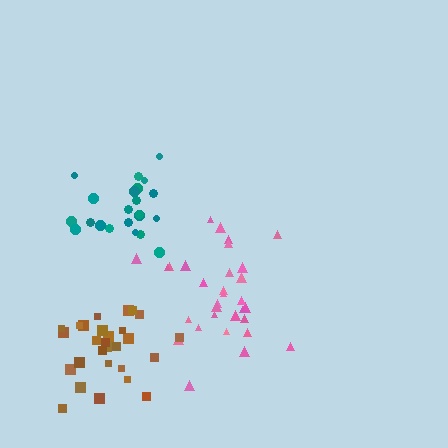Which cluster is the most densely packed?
Teal.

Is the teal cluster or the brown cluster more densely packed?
Teal.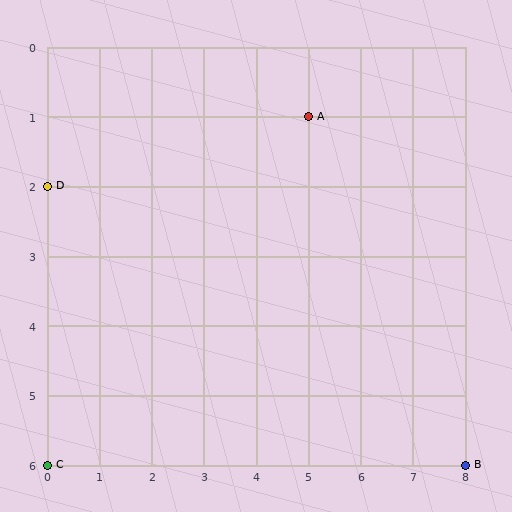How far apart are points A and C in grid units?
Points A and C are 5 columns and 5 rows apart (about 7.1 grid units diagonally).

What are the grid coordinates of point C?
Point C is at grid coordinates (0, 6).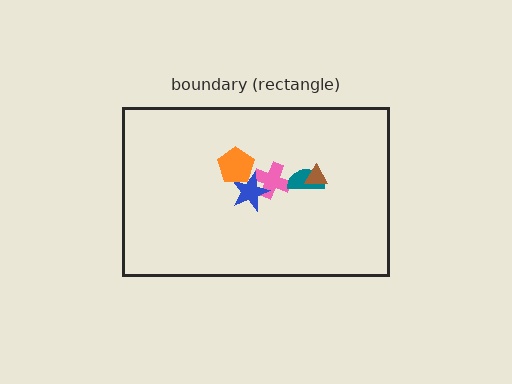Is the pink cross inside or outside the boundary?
Inside.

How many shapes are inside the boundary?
5 inside, 0 outside.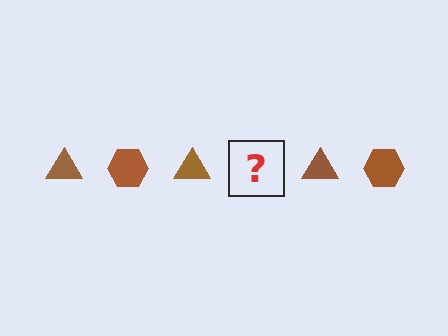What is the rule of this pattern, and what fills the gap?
The rule is that the pattern cycles through triangle, hexagon shapes in brown. The gap should be filled with a brown hexagon.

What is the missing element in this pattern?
The missing element is a brown hexagon.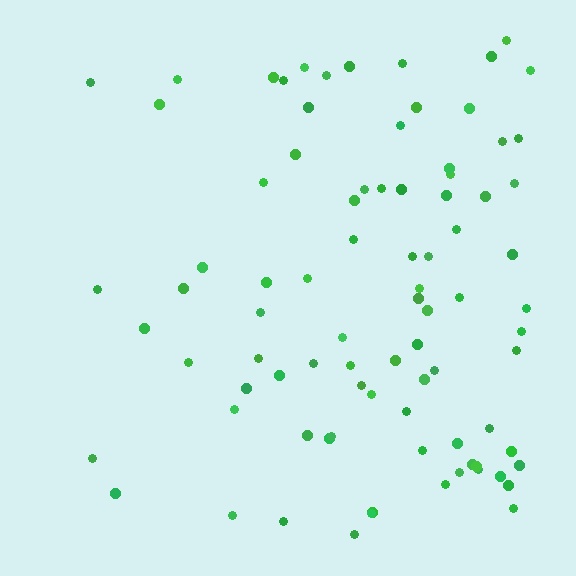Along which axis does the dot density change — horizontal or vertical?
Horizontal.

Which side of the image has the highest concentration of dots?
The right.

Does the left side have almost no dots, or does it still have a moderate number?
Still a moderate number, just noticeably fewer than the right.